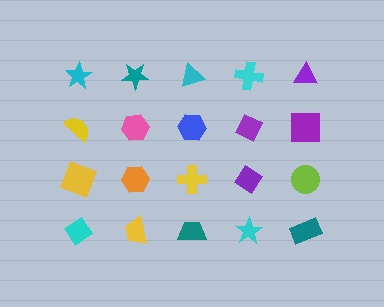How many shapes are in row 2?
5 shapes.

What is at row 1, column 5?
A purple triangle.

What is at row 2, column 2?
A pink hexagon.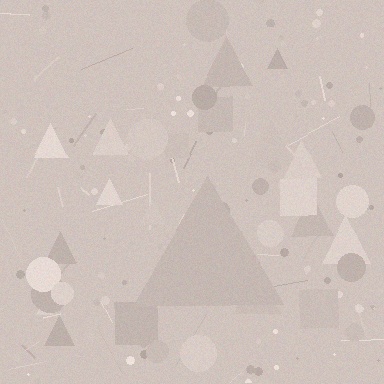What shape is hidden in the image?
A triangle is hidden in the image.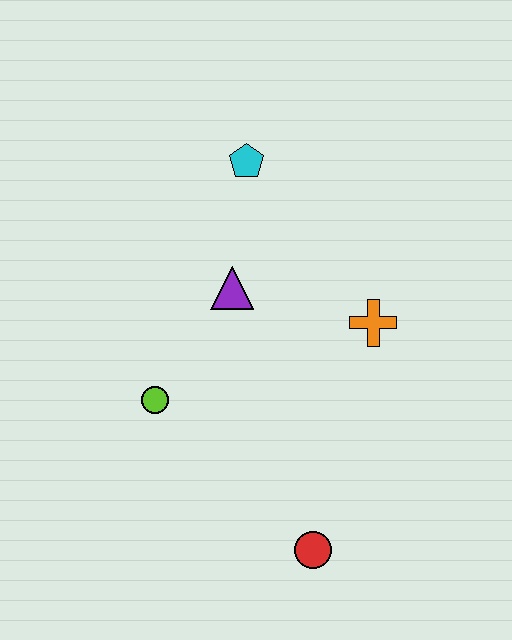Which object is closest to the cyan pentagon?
The purple triangle is closest to the cyan pentagon.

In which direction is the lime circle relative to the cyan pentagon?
The lime circle is below the cyan pentagon.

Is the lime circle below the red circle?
No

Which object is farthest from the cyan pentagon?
The red circle is farthest from the cyan pentagon.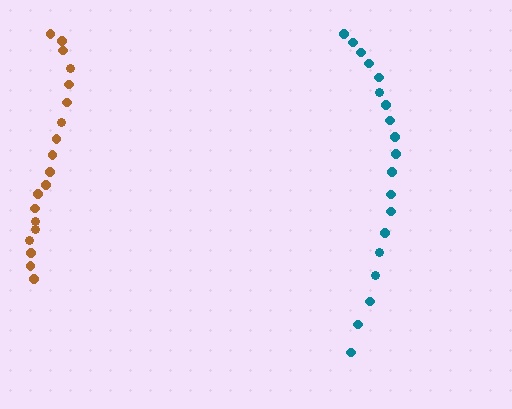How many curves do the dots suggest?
There are 2 distinct paths.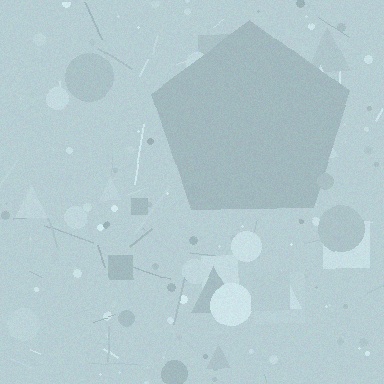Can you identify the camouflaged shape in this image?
The camouflaged shape is a pentagon.